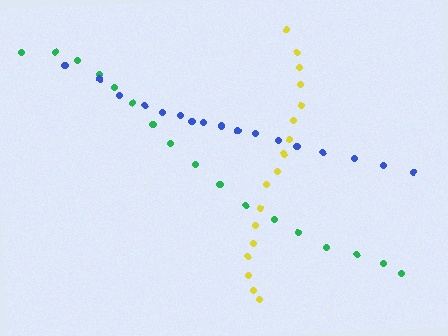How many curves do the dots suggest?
There are 3 distinct paths.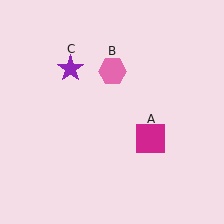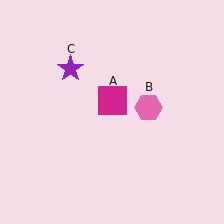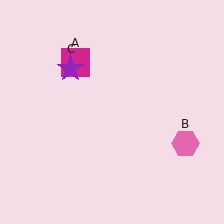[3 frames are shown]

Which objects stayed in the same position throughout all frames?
Purple star (object C) remained stationary.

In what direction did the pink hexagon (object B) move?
The pink hexagon (object B) moved down and to the right.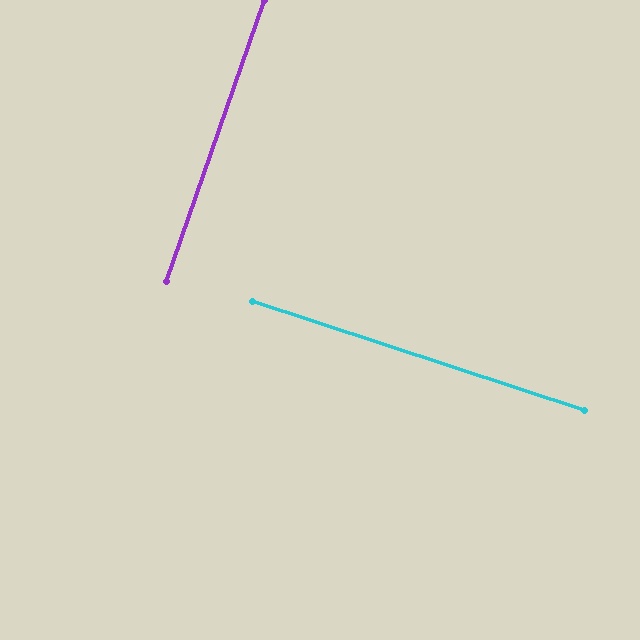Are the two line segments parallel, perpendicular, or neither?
Perpendicular — they meet at approximately 89°.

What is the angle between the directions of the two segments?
Approximately 89 degrees.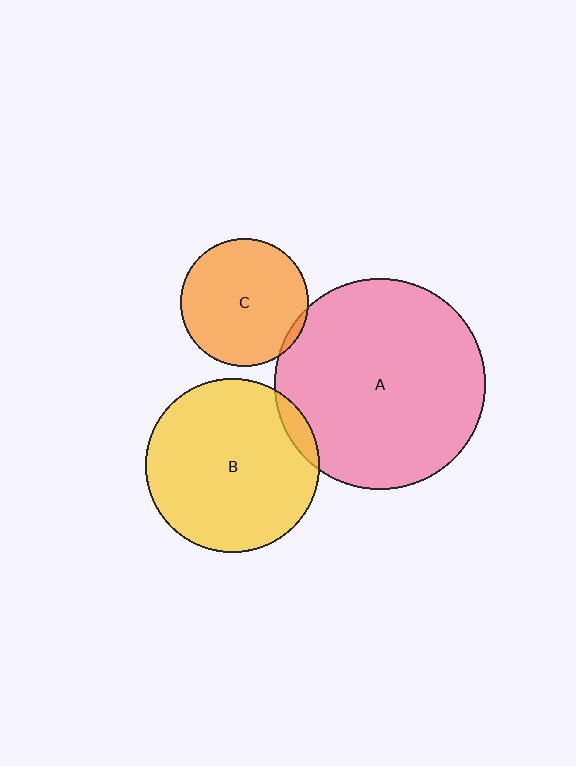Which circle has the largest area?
Circle A (pink).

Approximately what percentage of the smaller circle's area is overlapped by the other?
Approximately 5%.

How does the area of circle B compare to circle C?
Approximately 1.8 times.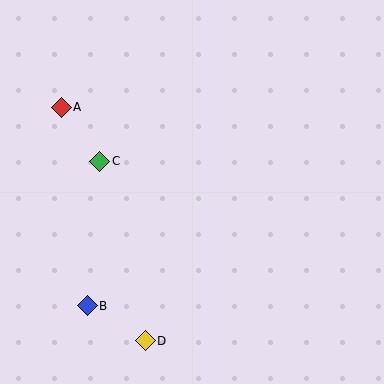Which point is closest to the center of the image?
Point C at (100, 161) is closest to the center.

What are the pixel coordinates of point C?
Point C is at (100, 161).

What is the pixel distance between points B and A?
The distance between B and A is 200 pixels.